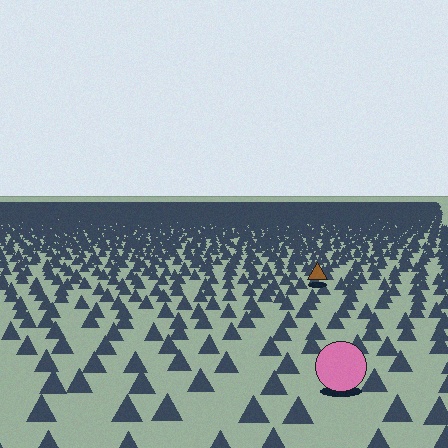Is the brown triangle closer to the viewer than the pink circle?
No. The pink circle is closer — you can tell from the texture gradient: the ground texture is coarser near it.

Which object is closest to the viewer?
The pink circle is closest. The texture marks near it are larger and more spread out.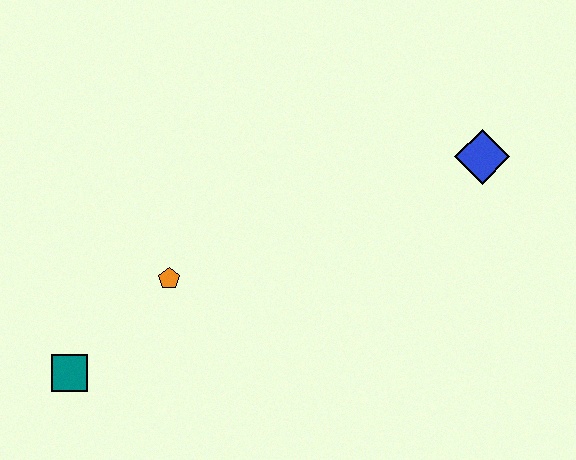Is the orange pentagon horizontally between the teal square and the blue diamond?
Yes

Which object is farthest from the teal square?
The blue diamond is farthest from the teal square.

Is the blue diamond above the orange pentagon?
Yes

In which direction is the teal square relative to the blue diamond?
The teal square is to the left of the blue diamond.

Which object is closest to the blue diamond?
The orange pentagon is closest to the blue diamond.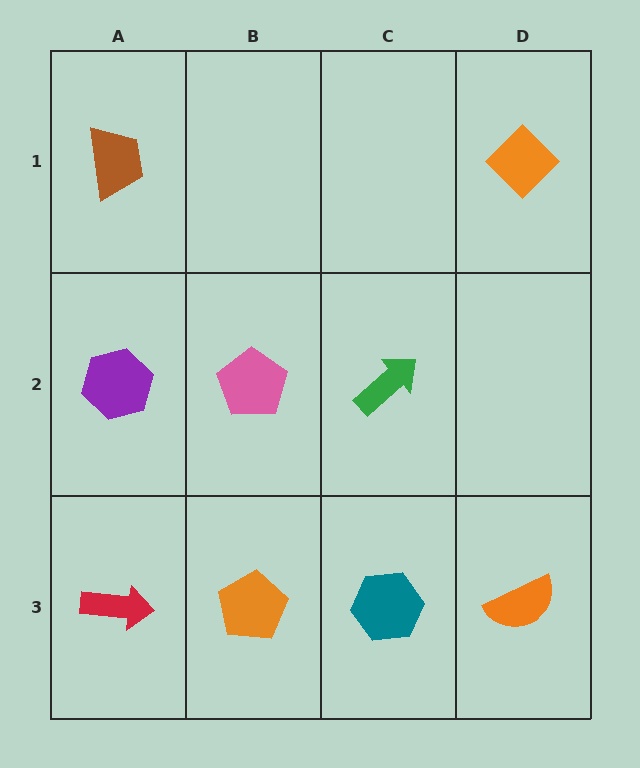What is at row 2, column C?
A green arrow.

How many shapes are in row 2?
3 shapes.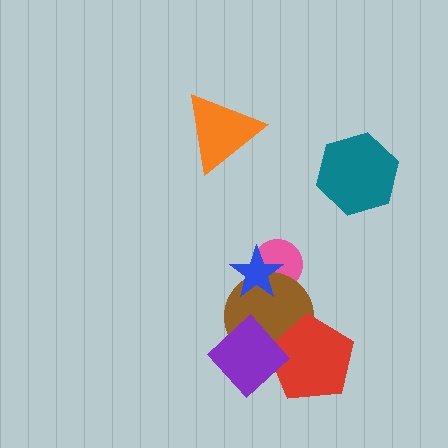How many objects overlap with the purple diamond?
2 objects overlap with the purple diamond.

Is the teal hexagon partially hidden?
No, no other shape covers it.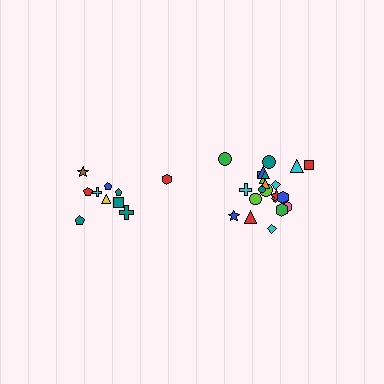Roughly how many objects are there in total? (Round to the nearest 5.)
Roughly 30 objects in total.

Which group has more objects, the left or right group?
The right group.